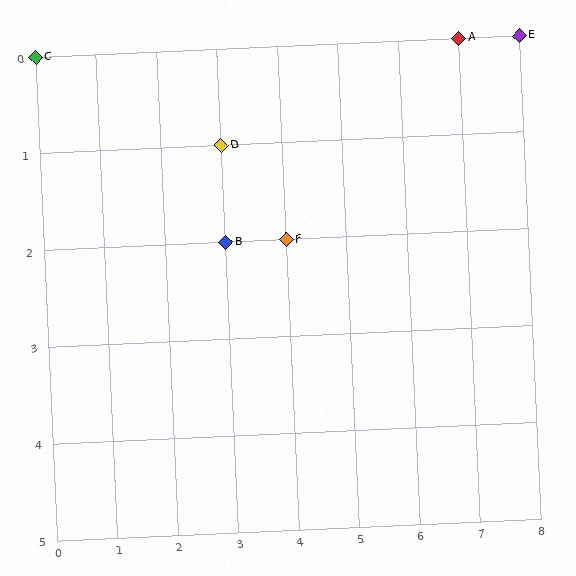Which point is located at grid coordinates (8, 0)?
Point E is at (8, 0).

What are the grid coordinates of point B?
Point B is at grid coordinates (3, 2).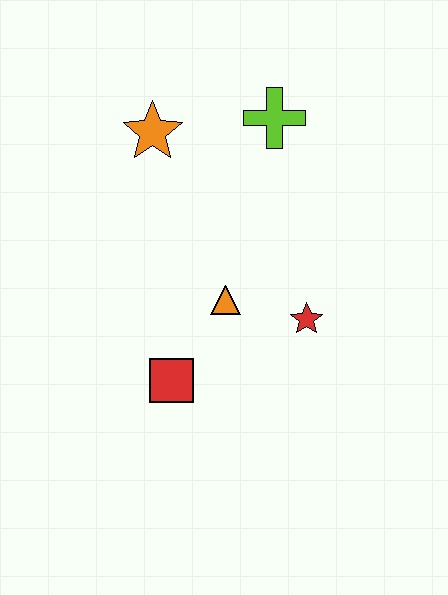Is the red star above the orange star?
No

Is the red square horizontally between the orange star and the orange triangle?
Yes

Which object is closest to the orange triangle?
The red star is closest to the orange triangle.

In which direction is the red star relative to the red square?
The red star is to the right of the red square.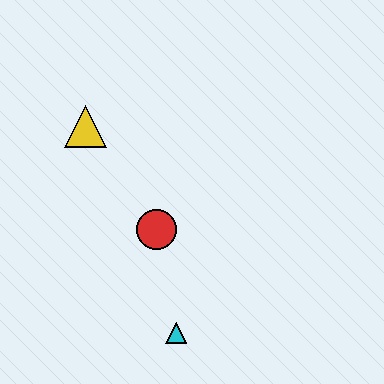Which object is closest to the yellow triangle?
The red circle is closest to the yellow triangle.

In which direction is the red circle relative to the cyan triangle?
The red circle is above the cyan triangle.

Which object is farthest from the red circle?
The yellow triangle is farthest from the red circle.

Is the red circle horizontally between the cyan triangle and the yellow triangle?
Yes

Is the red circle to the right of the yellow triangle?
Yes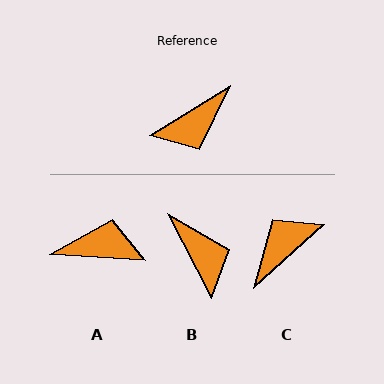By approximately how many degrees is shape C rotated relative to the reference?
Approximately 170 degrees clockwise.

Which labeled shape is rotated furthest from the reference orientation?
C, about 170 degrees away.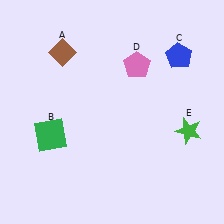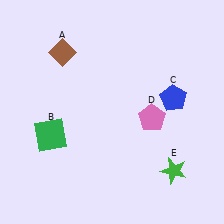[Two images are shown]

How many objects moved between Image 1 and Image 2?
3 objects moved between the two images.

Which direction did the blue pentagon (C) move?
The blue pentagon (C) moved down.